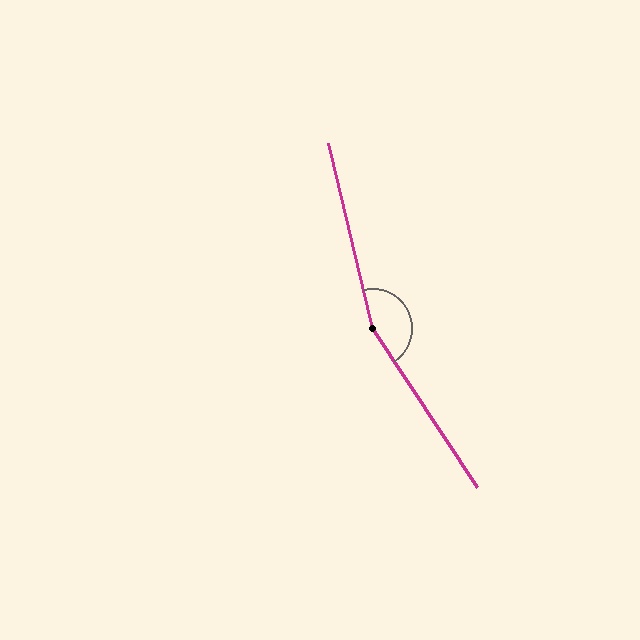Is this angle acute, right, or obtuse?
It is obtuse.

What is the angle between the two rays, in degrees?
Approximately 160 degrees.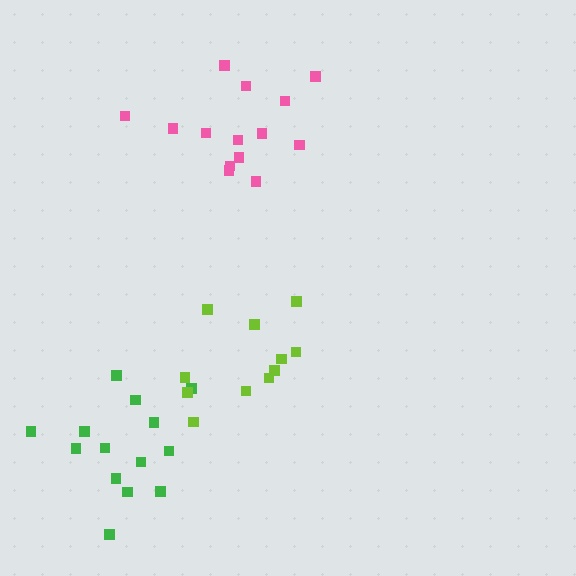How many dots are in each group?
Group 1: 14 dots, Group 2: 14 dots, Group 3: 11 dots (39 total).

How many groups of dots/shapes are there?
There are 3 groups.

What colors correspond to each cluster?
The clusters are colored: green, pink, lime.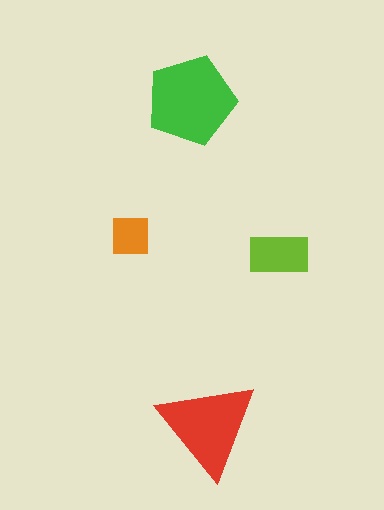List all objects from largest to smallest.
The green pentagon, the red triangle, the lime rectangle, the orange square.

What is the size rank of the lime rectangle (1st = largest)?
3rd.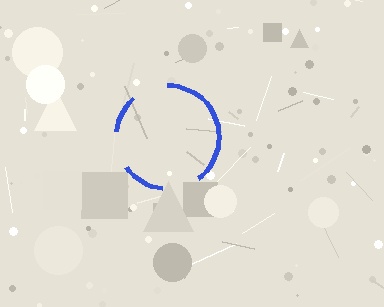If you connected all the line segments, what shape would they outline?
They would outline a circle.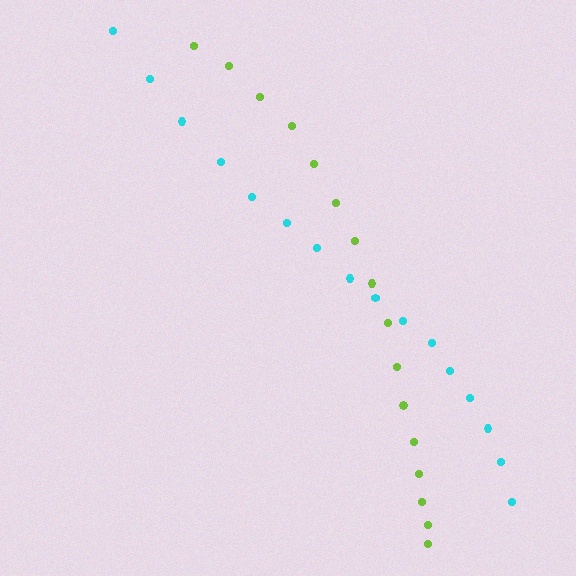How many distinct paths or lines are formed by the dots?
There are 2 distinct paths.